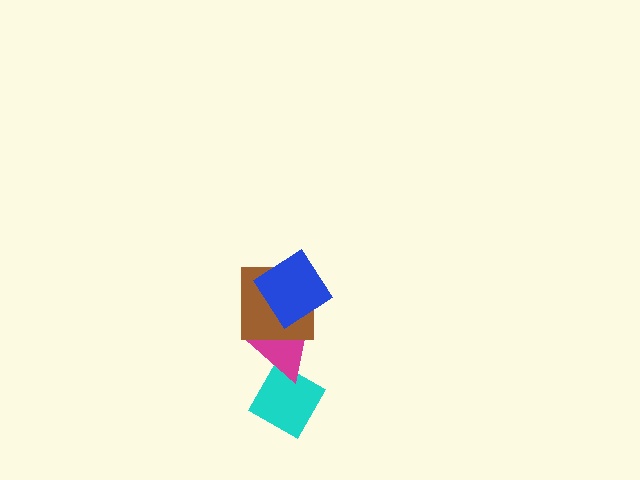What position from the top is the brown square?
The brown square is 2nd from the top.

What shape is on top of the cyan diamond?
The magenta triangle is on top of the cyan diamond.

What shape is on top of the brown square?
The blue diamond is on top of the brown square.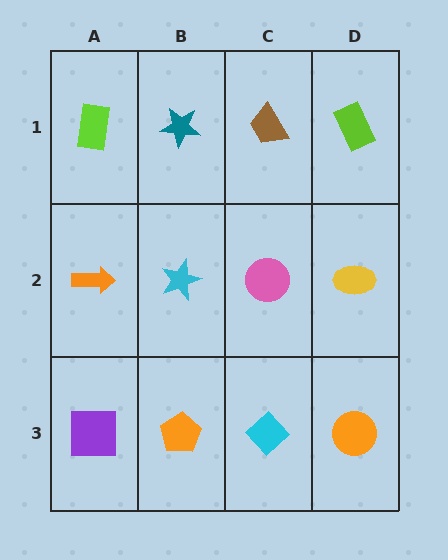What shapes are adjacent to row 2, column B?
A teal star (row 1, column B), an orange pentagon (row 3, column B), an orange arrow (row 2, column A), a pink circle (row 2, column C).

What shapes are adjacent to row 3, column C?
A pink circle (row 2, column C), an orange pentagon (row 3, column B), an orange circle (row 3, column D).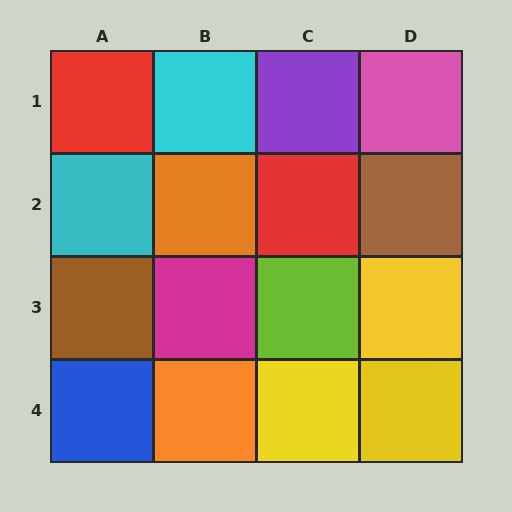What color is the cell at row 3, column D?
Yellow.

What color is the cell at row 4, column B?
Orange.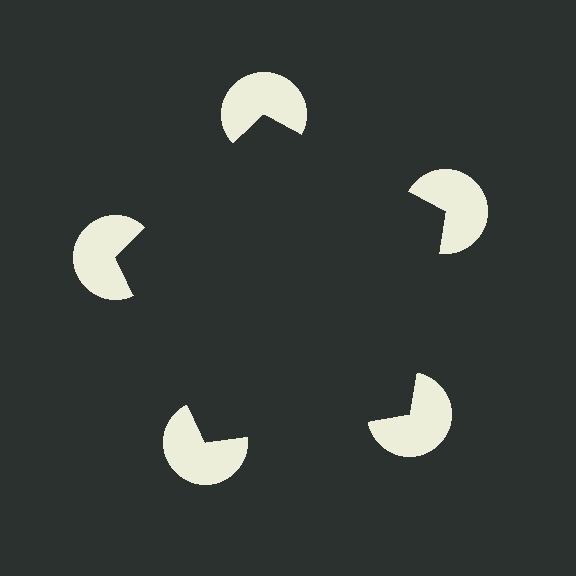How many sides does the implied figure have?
5 sides.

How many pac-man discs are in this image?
There are 5 — one at each vertex of the illusory pentagon.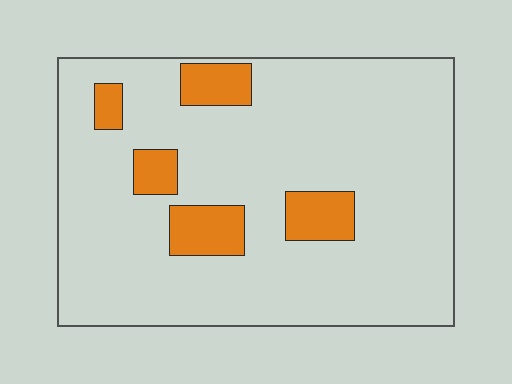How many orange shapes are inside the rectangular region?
5.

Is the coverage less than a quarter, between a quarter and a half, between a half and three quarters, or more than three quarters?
Less than a quarter.